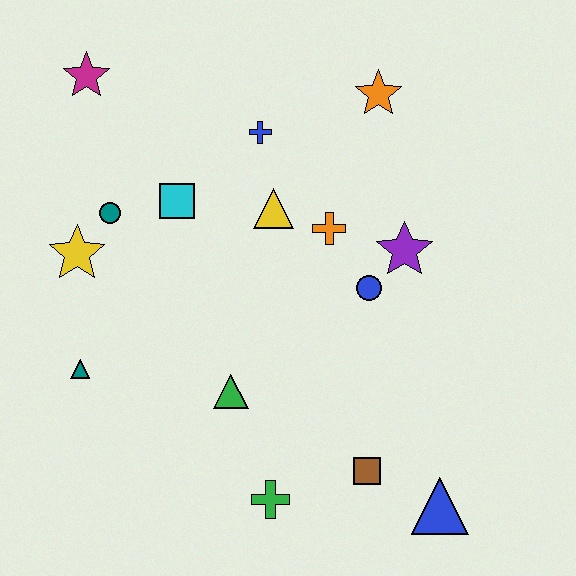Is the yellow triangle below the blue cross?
Yes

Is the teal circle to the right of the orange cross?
No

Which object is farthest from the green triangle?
The magenta star is farthest from the green triangle.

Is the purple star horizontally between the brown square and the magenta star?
No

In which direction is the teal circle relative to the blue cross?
The teal circle is to the left of the blue cross.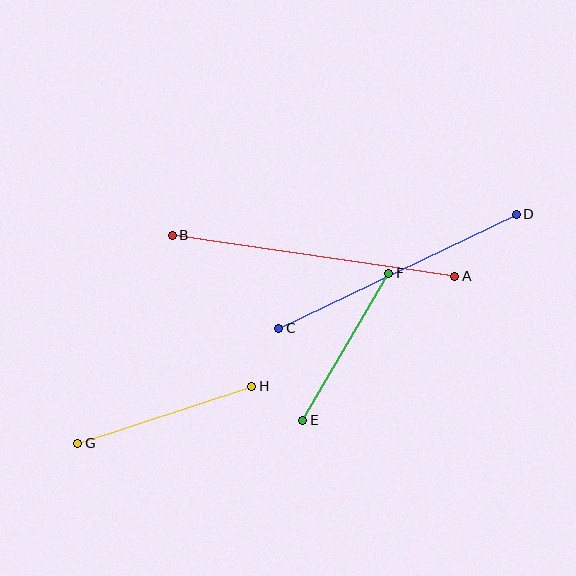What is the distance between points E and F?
The distance is approximately 171 pixels.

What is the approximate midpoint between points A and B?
The midpoint is at approximately (313, 256) pixels.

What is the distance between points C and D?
The distance is approximately 264 pixels.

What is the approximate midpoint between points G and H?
The midpoint is at approximately (165, 415) pixels.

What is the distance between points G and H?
The distance is approximately 183 pixels.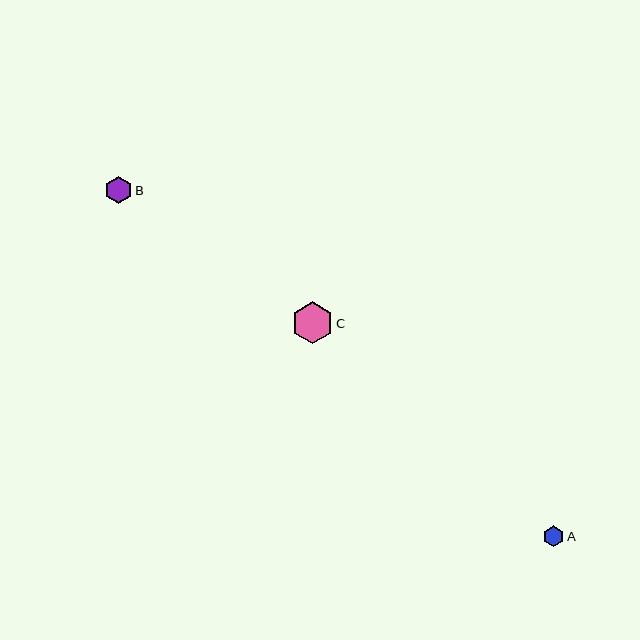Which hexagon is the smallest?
Hexagon A is the smallest with a size of approximately 21 pixels.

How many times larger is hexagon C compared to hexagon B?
Hexagon C is approximately 1.5 times the size of hexagon B.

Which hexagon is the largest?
Hexagon C is the largest with a size of approximately 42 pixels.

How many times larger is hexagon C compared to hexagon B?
Hexagon C is approximately 1.5 times the size of hexagon B.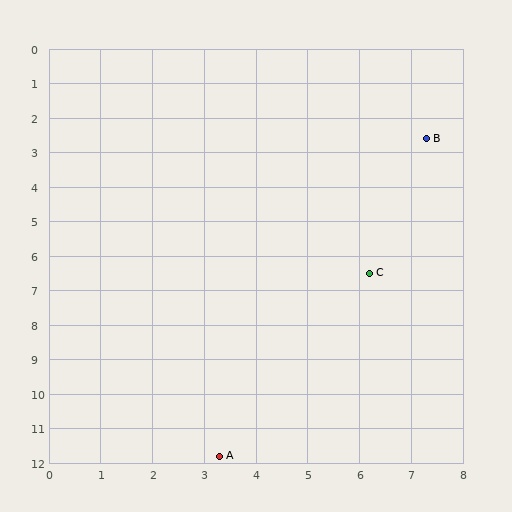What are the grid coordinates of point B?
Point B is at approximately (7.3, 2.6).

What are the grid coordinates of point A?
Point A is at approximately (3.3, 11.8).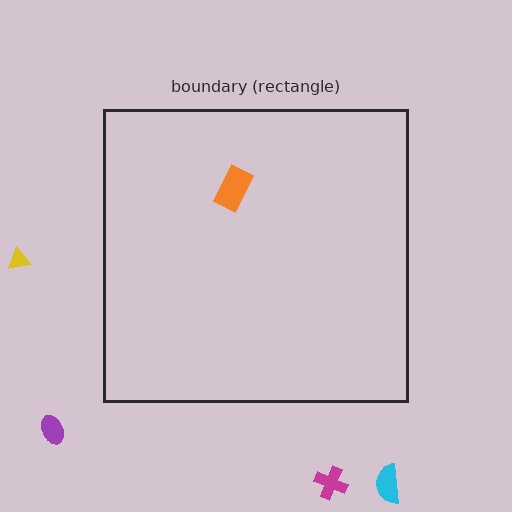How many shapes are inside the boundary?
1 inside, 4 outside.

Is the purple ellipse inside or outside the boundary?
Outside.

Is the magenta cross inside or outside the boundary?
Outside.